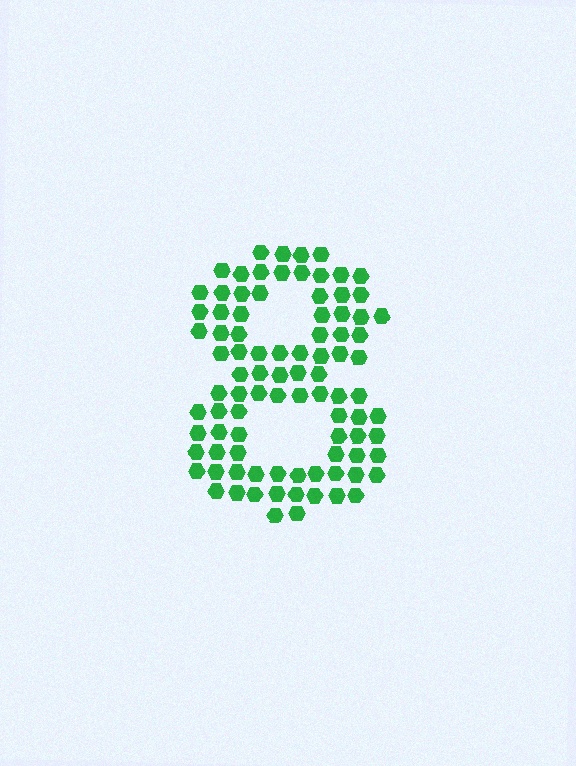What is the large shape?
The large shape is the digit 8.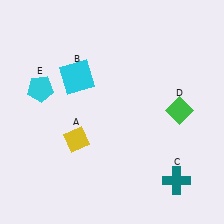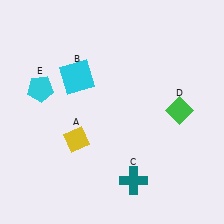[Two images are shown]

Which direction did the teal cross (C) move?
The teal cross (C) moved left.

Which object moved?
The teal cross (C) moved left.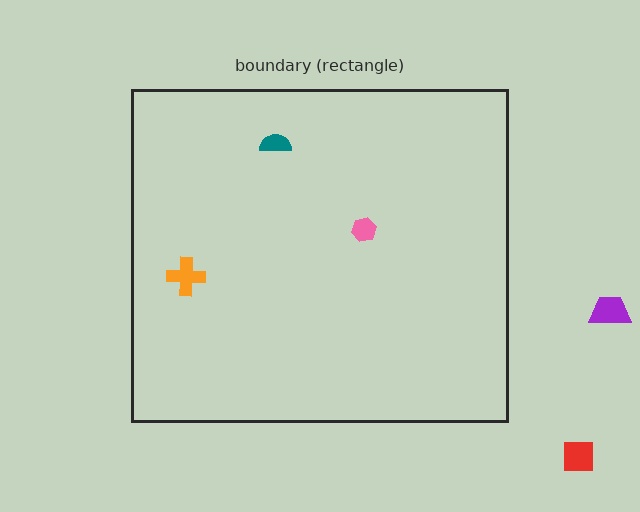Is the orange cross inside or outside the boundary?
Inside.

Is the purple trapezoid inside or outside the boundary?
Outside.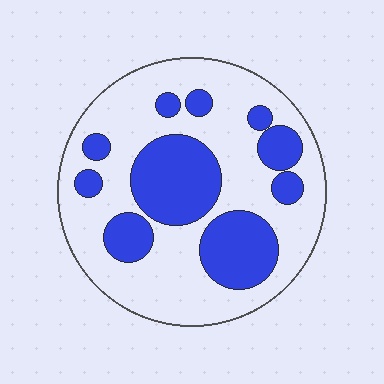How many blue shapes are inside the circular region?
10.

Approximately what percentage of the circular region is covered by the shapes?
Approximately 35%.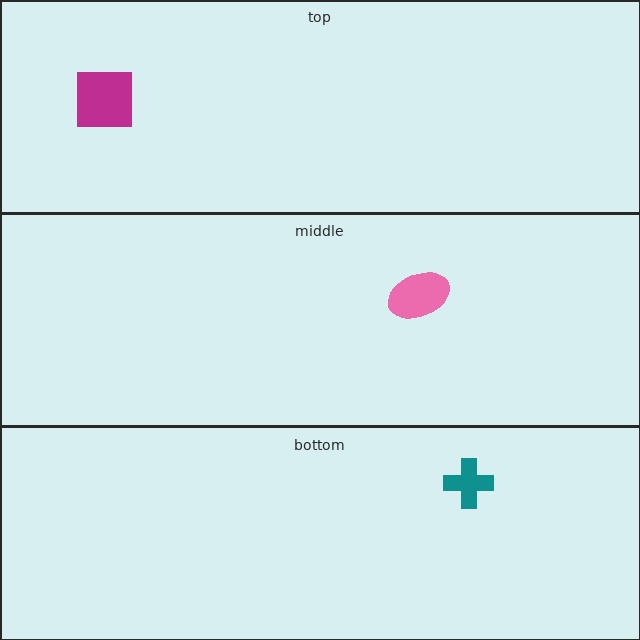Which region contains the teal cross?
The bottom region.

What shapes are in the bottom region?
The teal cross.